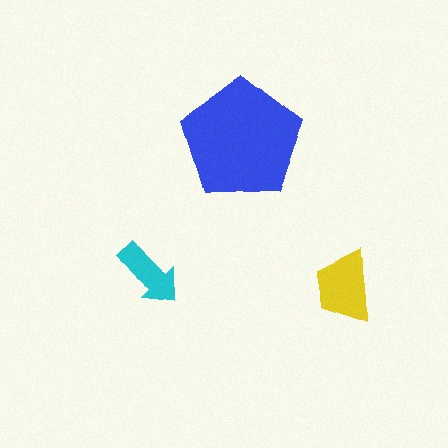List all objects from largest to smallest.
The blue pentagon, the yellow trapezoid, the cyan arrow.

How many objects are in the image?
There are 3 objects in the image.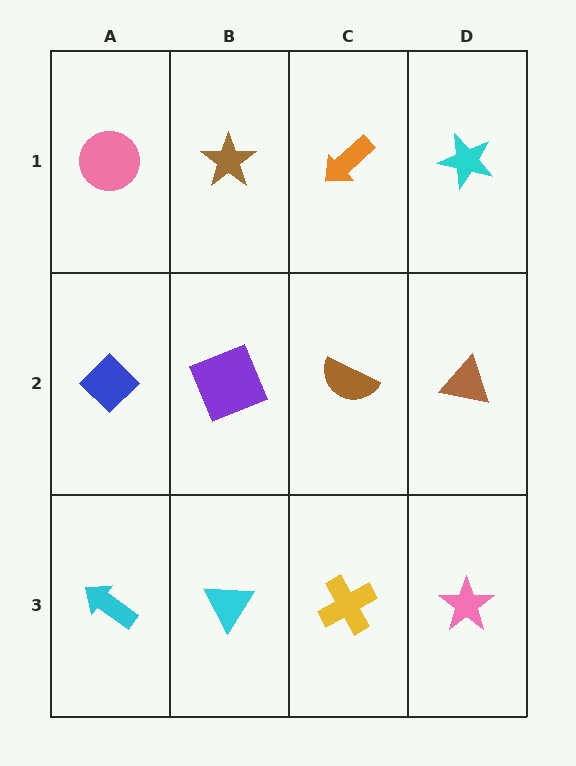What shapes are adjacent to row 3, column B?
A purple square (row 2, column B), a cyan arrow (row 3, column A), a yellow cross (row 3, column C).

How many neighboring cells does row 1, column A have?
2.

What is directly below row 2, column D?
A pink star.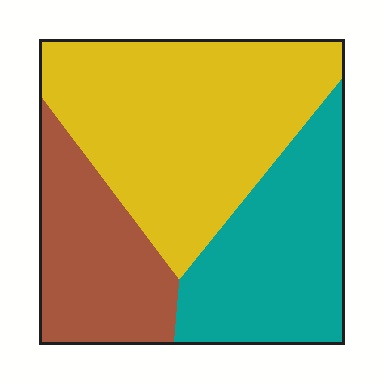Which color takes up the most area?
Yellow, at roughly 45%.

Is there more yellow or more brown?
Yellow.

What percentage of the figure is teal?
Teal covers roughly 30% of the figure.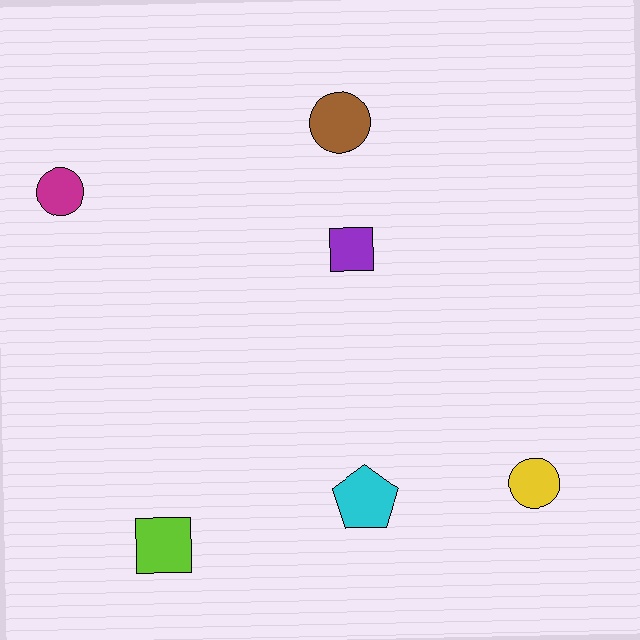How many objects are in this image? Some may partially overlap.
There are 6 objects.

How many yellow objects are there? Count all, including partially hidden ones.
There is 1 yellow object.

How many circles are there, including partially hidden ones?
There are 3 circles.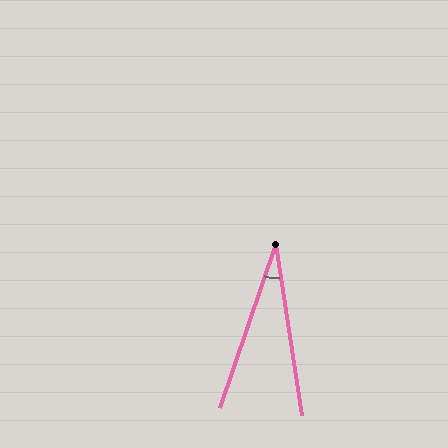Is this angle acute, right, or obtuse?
It is acute.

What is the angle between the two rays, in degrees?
Approximately 27 degrees.